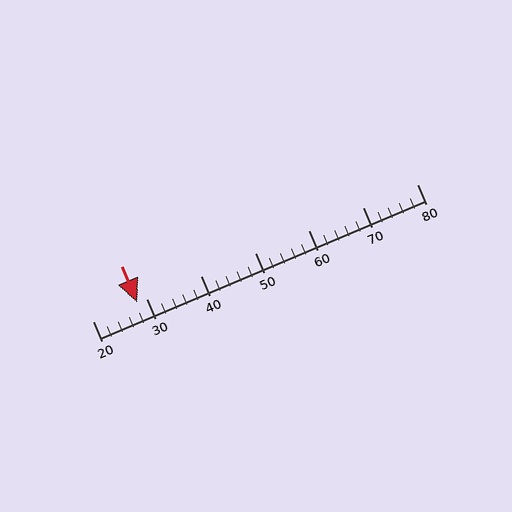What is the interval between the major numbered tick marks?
The major tick marks are spaced 10 units apart.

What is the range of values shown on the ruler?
The ruler shows values from 20 to 80.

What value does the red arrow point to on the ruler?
The red arrow points to approximately 28.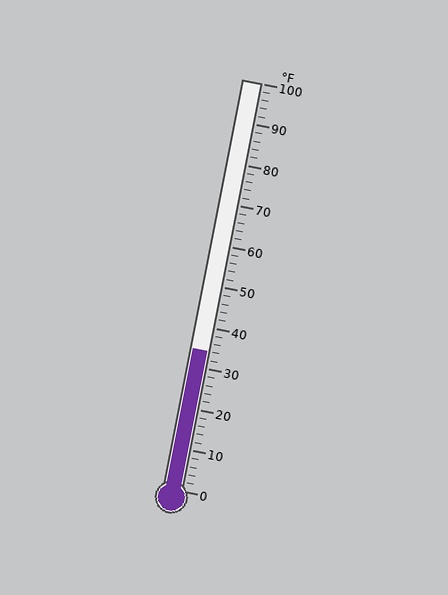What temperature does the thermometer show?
The thermometer shows approximately 34°F.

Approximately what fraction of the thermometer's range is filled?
The thermometer is filled to approximately 35% of its range.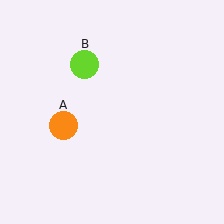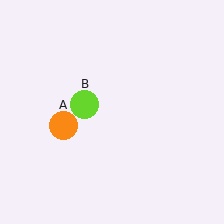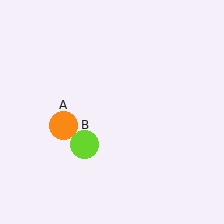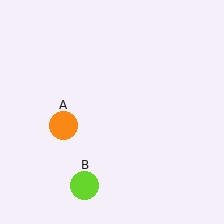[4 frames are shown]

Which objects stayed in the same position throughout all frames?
Orange circle (object A) remained stationary.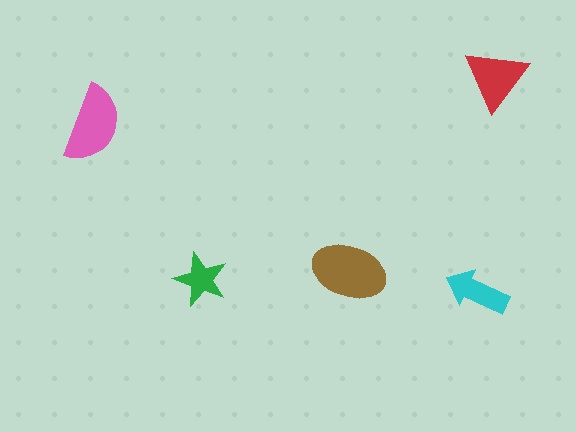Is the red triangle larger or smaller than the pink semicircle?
Smaller.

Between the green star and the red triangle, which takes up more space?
The red triangle.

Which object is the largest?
The brown ellipse.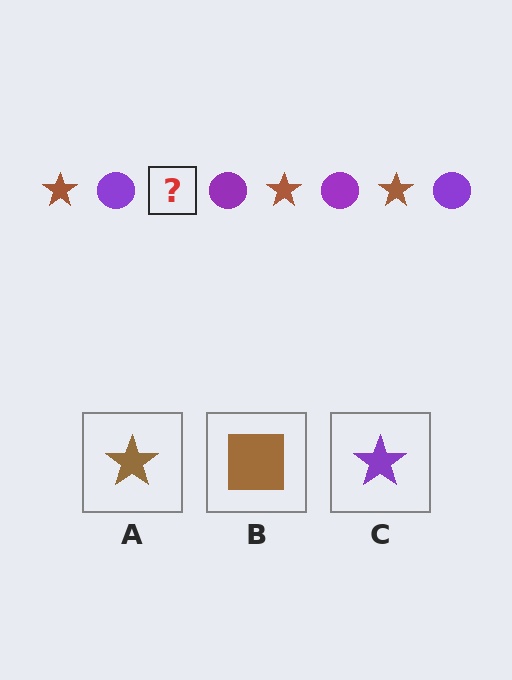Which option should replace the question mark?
Option A.